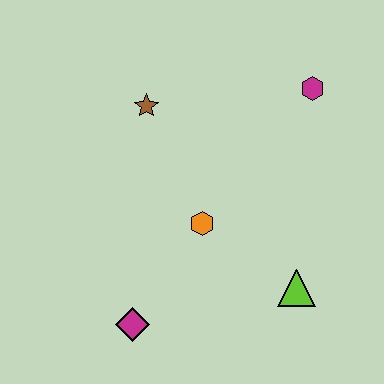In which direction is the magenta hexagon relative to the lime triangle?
The magenta hexagon is above the lime triangle.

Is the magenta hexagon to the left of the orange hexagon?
No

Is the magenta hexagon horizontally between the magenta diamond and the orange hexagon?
No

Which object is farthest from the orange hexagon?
The magenta hexagon is farthest from the orange hexagon.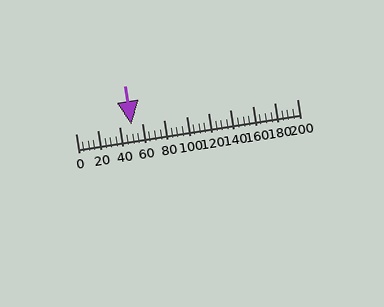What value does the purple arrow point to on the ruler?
The purple arrow points to approximately 50.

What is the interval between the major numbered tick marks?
The major tick marks are spaced 20 units apart.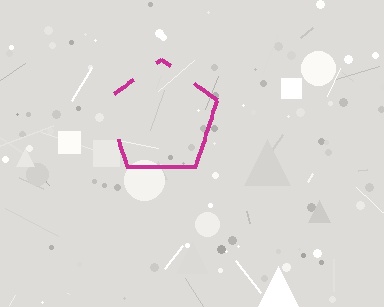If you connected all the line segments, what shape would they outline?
They would outline a pentagon.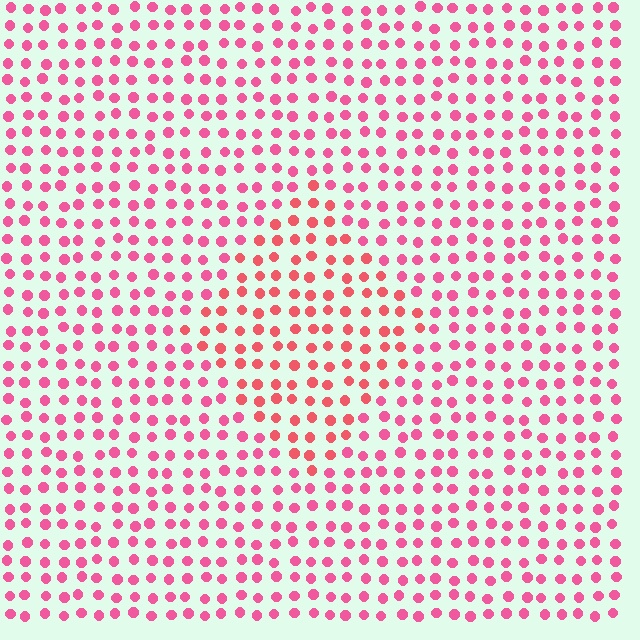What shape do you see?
I see a diamond.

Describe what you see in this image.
The image is filled with small pink elements in a uniform arrangement. A diamond-shaped region is visible where the elements are tinted to a slightly different hue, forming a subtle color boundary.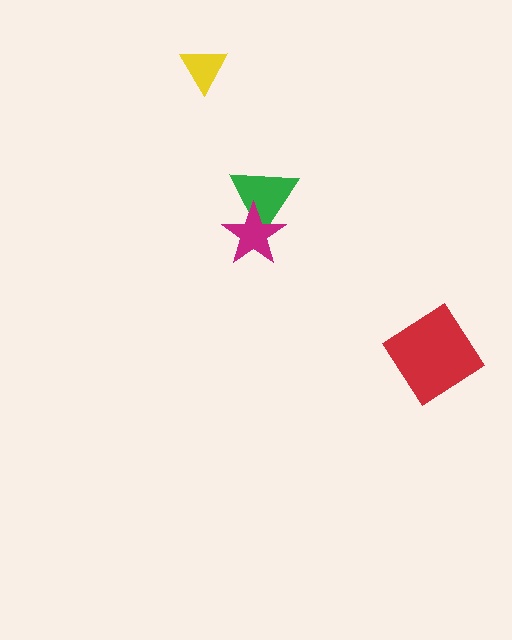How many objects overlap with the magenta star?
1 object overlaps with the magenta star.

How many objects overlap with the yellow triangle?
0 objects overlap with the yellow triangle.